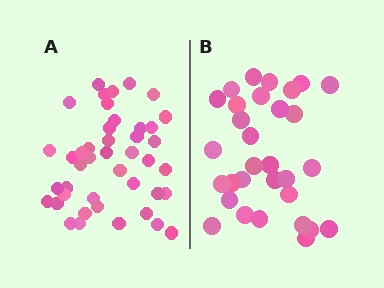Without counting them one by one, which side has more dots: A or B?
Region A (the left region) has more dots.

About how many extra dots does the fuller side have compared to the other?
Region A has roughly 12 or so more dots than region B.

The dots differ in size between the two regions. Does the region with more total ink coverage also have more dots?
No. Region B has more total ink coverage because its dots are larger, but region A actually contains more individual dots. Total area can be misleading — the number of items is what matters here.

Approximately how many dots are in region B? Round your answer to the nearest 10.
About 30 dots. (The exact count is 31, which rounds to 30.)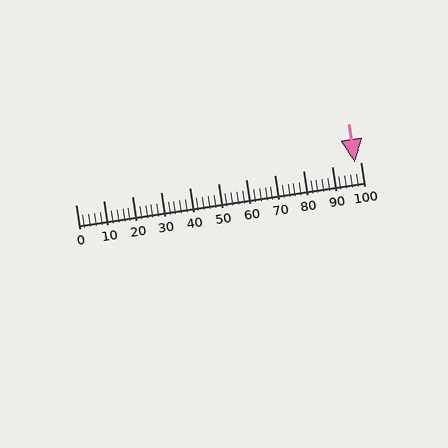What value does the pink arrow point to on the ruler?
The pink arrow points to approximately 98.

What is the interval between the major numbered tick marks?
The major tick marks are spaced 10 units apart.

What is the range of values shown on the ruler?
The ruler shows values from 0 to 100.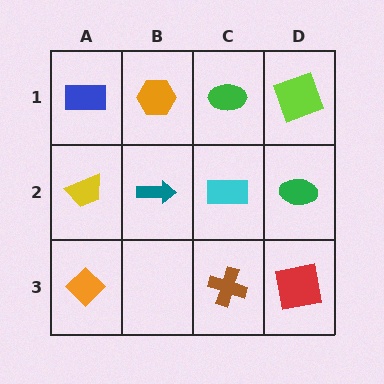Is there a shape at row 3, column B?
No, that cell is empty.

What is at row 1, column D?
A lime square.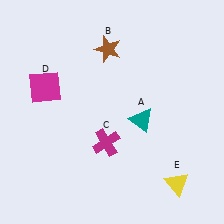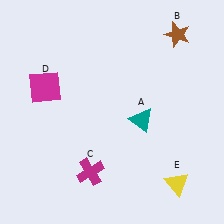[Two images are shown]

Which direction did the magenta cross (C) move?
The magenta cross (C) moved down.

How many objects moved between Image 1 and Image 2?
2 objects moved between the two images.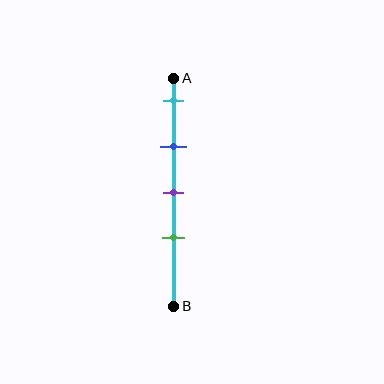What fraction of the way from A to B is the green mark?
The green mark is approximately 70% (0.7) of the way from A to B.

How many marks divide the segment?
There are 4 marks dividing the segment.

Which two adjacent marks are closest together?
The purple and green marks are the closest adjacent pair.